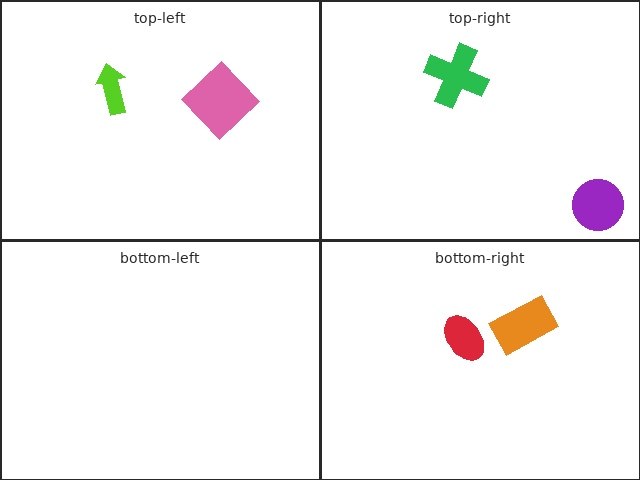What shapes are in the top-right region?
The purple circle, the green cross.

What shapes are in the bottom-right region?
The red ellipse, the orange rectangle.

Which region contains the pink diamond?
The top-left region.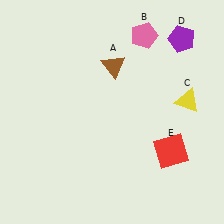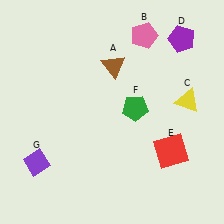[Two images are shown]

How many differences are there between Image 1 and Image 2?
There are 2 differences between the two images.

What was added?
A green pentagon (F), a purple diamond (G) were added in Image 2.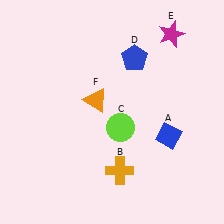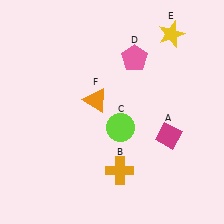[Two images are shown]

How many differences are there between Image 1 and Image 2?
There are 3 differences between the two images.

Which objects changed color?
A changed from blue to magenta. D changed from blue to pink. E changed from magenta to yellow.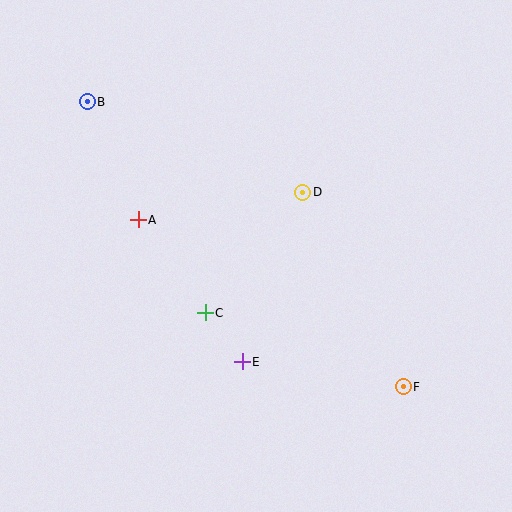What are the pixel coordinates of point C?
Point C is at (205, 313).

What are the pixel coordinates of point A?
Point A is at (138, 220).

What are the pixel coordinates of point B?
Point B is at (87, 102).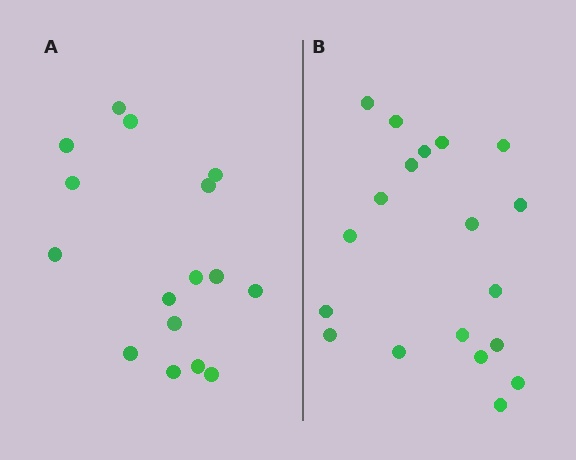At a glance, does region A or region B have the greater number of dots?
Region B (the right region) has more dots.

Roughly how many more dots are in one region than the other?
Region B has just a few more — roughly 2 or 3 more dots than region A.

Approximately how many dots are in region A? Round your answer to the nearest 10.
About 20 dots. (The exact count is 16, which rounds to 20.)